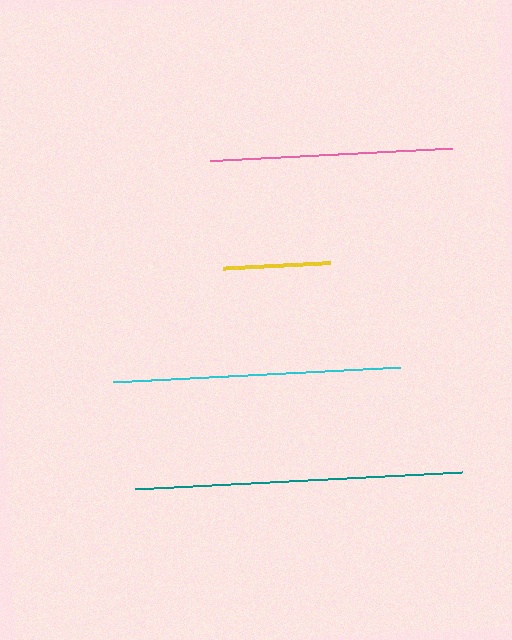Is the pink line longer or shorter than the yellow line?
The pink line is longer than the yellow line.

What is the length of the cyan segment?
The cyan segment is approximately 287 pixels long.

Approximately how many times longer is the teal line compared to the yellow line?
The teal line is approximately 3.1 times the length of the yellow line.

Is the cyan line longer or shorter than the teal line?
The teal line is longer than the cyan line.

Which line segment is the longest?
The teal line is the longest at approximately 328 pixels.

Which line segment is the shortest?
The yellow line is the shortest at approximately 107 pixels.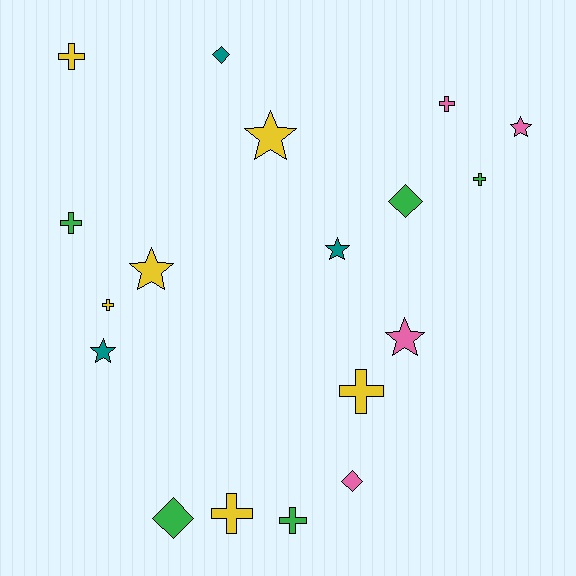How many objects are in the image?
There are 18 objects.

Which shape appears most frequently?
Cross, with 8 objects.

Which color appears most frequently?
Yellow, with 6 objects.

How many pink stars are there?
There are 2 pink stars.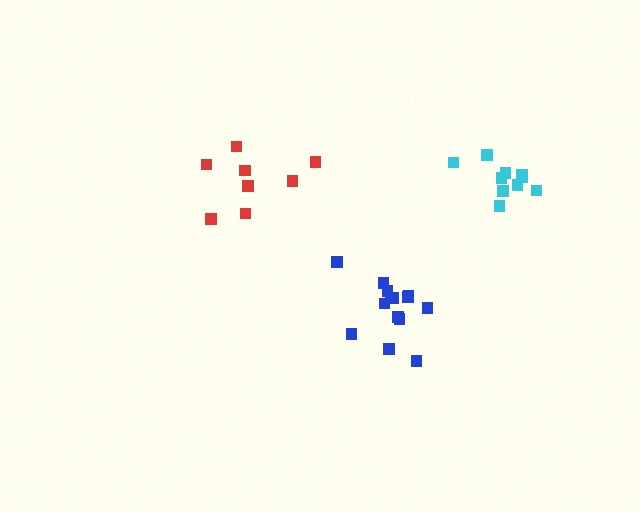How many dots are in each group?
Group 1: 14 dots, Group 2: 8 dots, Group 3: 10 dots (32 total).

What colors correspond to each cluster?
The clusters are colored: blue, red, cyan.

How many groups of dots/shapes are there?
There are 3 groups.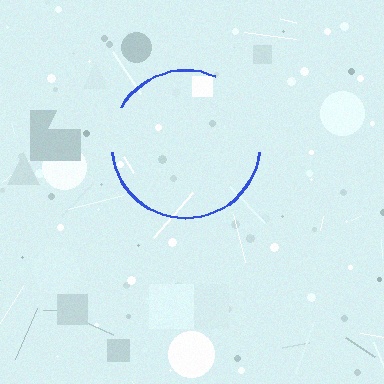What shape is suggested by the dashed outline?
The dashed outline suggests a circle.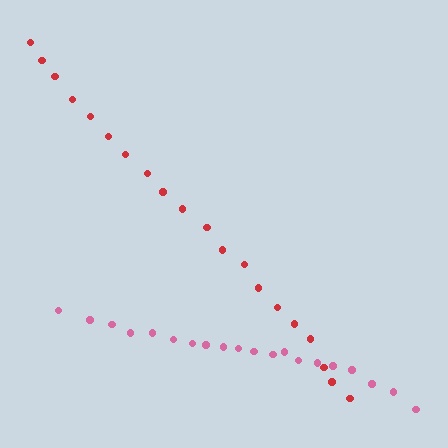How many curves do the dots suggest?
There are 2 distinct paths.